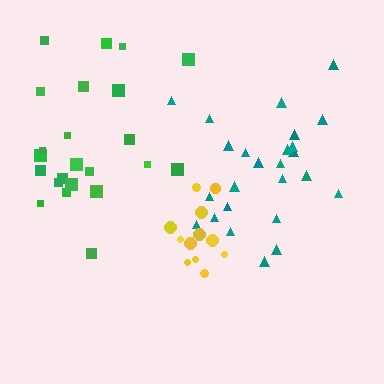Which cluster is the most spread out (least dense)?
Green.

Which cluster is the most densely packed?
Yellow.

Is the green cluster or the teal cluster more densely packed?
Teal.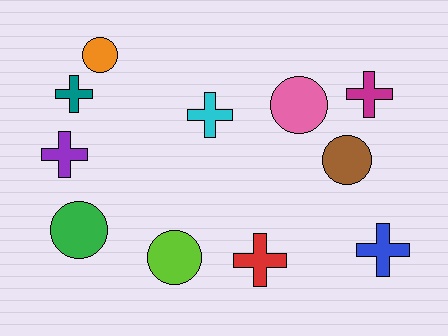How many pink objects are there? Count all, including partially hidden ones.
There is 1 pink object.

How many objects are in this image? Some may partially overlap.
There are 11 objects.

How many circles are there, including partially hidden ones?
There are 5 circles.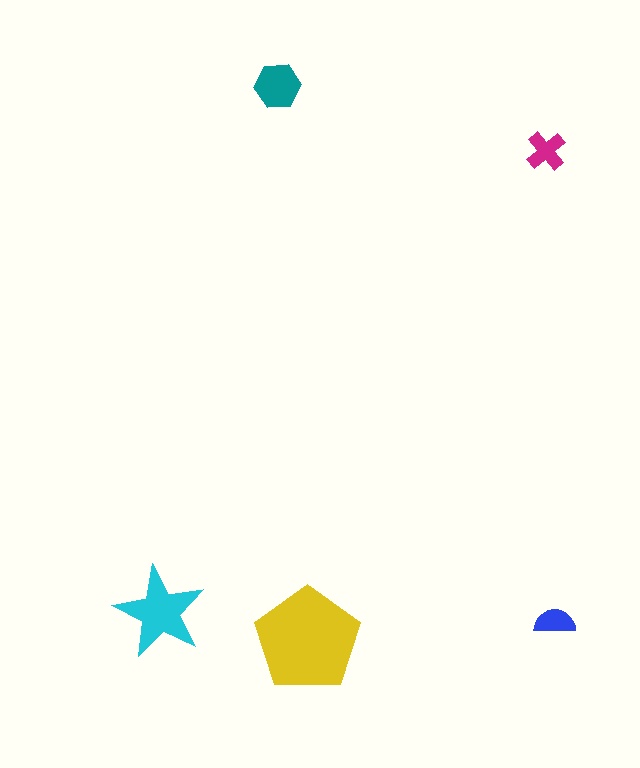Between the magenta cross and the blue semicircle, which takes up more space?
The magenta cross.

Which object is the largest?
The yellow pentagon.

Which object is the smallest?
The blue semicircle.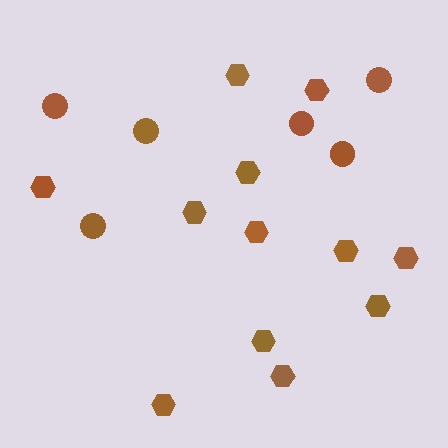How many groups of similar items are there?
There are 2 groups: one group of hexagons (12) and one group of circles (6).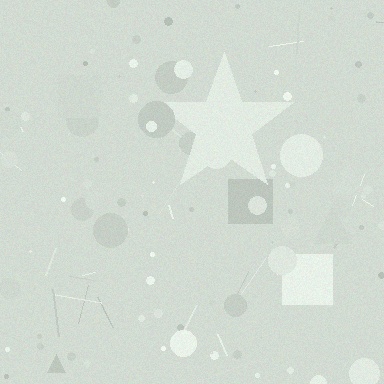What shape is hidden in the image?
A star is hidden in the image.